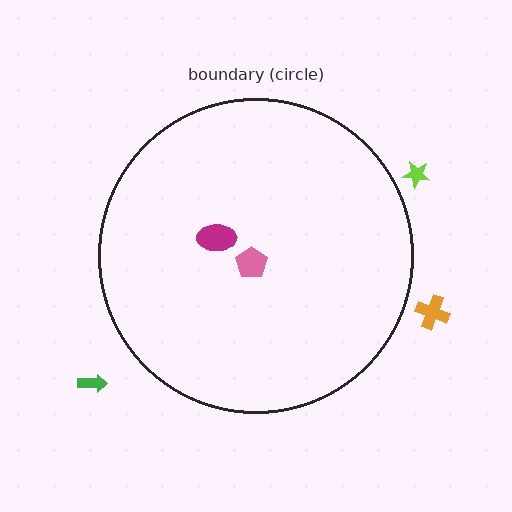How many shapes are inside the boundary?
2 inside, 3 outside.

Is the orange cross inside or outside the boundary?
Outside.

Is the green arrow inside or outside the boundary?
Outside.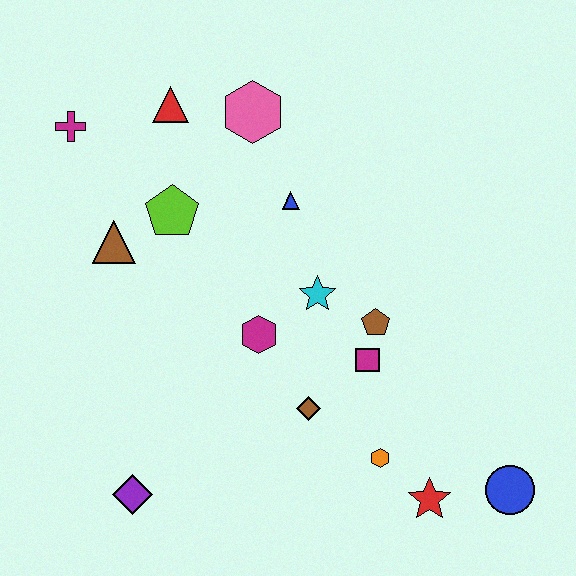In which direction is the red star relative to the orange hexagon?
The red star is to the right of the orange hexagon.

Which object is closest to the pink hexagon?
The red triangle is closest to the pink hexagon.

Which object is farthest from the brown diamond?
The magenta cross is farthest from the brown diamond.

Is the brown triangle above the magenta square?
Yes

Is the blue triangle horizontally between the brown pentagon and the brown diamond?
No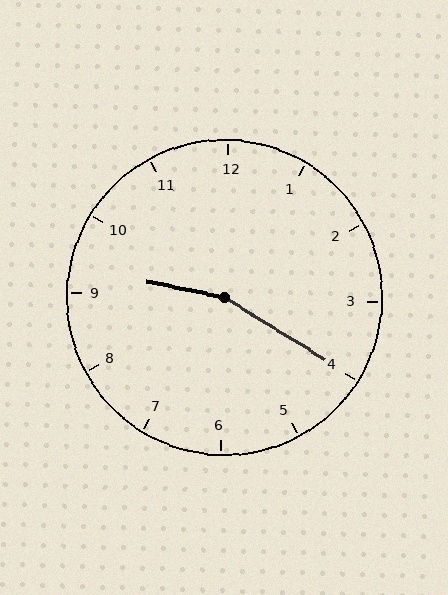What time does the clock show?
9:20.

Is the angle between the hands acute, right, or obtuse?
It is obtuse.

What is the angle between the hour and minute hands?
Approximately 160 degrees.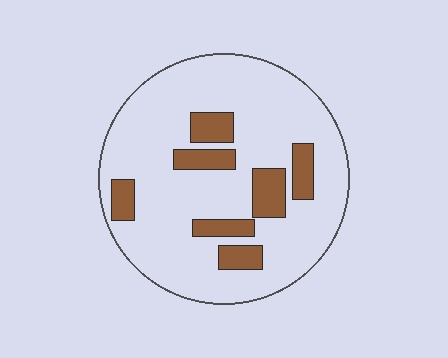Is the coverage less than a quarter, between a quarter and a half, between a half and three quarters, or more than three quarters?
Less than a quarter.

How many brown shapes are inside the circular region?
7.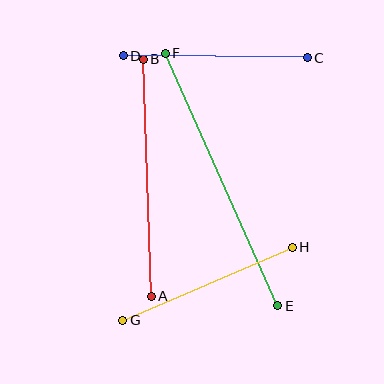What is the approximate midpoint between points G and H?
The midpoint is at approximately (207, 284) pixels.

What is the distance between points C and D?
The distance is approximately 184 pixels.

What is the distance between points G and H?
The distance is approximately 185 pixels.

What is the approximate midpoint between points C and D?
The midpoint is at approximately (215, 57) pixels.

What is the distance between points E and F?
The distance is approximately 277 pixels.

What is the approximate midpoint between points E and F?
The midpoint is at approximately (222, 179) pixels.